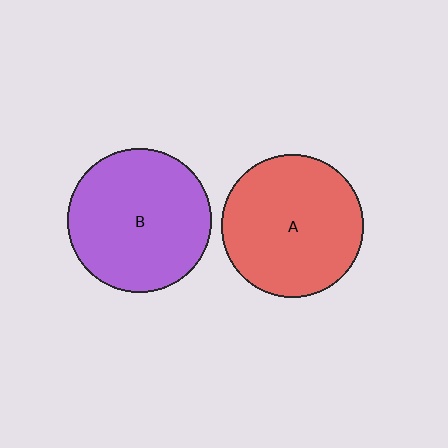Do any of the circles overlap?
No, none of the circles overlap.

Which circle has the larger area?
Circle B (purple).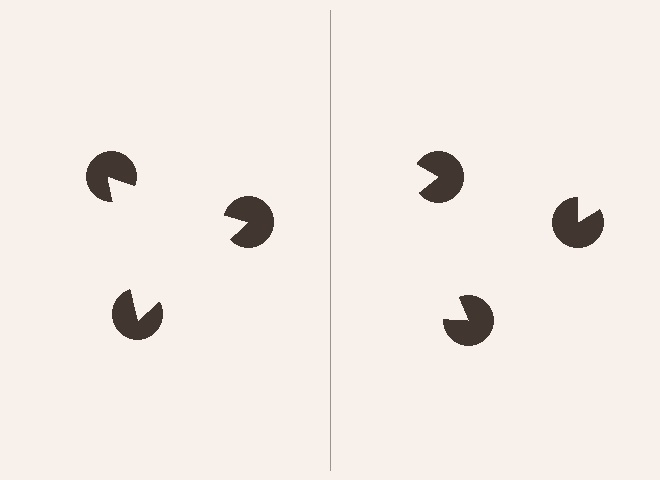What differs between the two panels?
The pac-man discs are positioned identically on both sides; only the wedge orientations differ. On the left they align to a triangle; on the right they are misaligned.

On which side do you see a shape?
An illusory triangle appears on the left side. On the right side the wedge cuts are rotated, so no coherent shape forms.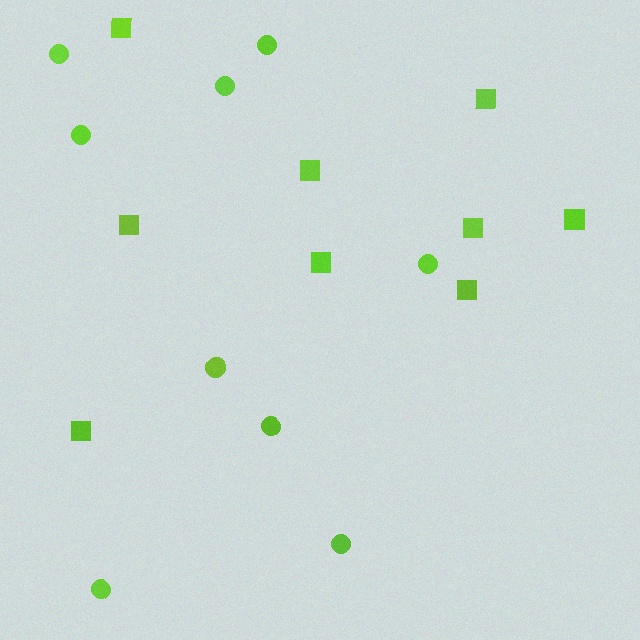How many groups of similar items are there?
There are 2 groups: one group of squares (9) and one group of circles (9).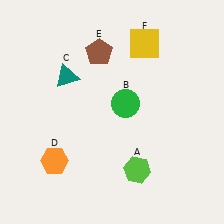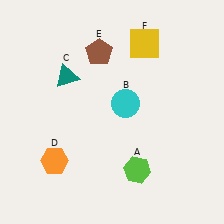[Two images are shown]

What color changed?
The circle (B) changed from green in Image 1 to cyan in Image 2.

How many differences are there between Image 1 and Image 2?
There is 1 difference between the two images.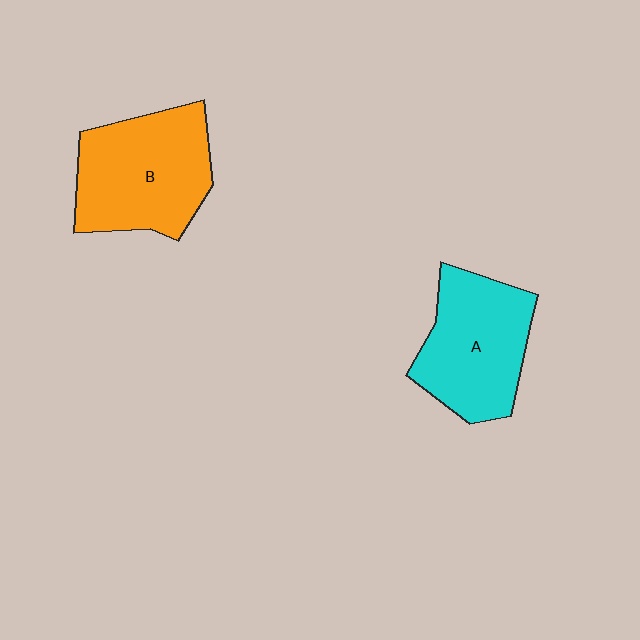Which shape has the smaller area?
Shape A (cyan).